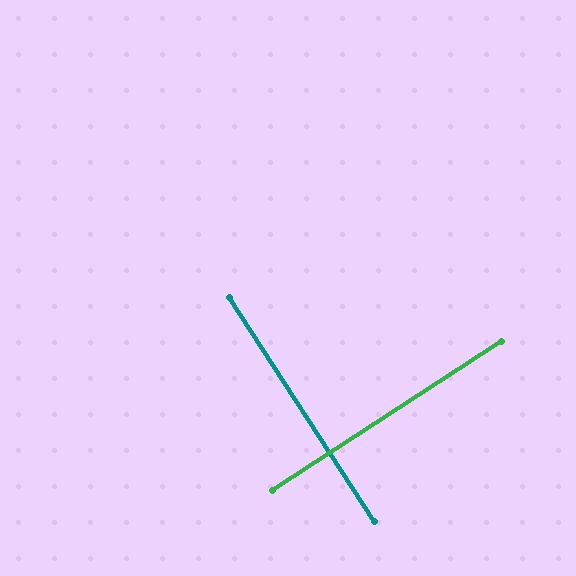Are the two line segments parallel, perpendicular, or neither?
Perpendicular — they meet at approximately 90°.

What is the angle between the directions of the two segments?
Approximately 90 degrees.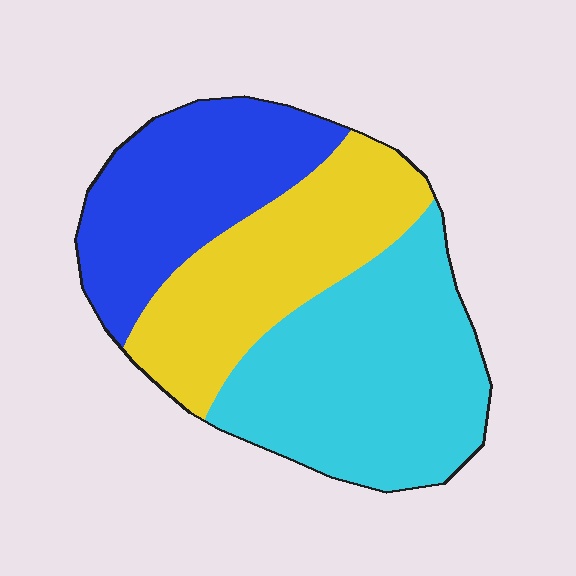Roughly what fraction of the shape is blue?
Blue takes up between a quarter and a half of the shape.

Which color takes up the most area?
Cyan, at roughly 40%.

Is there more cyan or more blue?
Cyan.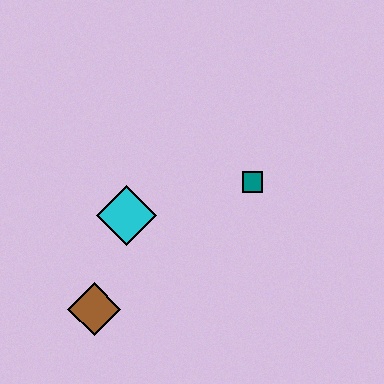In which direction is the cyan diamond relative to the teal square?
The cyan diamond is to the left of the teal square.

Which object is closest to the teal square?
The cyan diamond is closest to the teal square.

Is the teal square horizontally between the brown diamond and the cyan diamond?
No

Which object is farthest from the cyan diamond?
The teal square is farthest from the cyan diamond.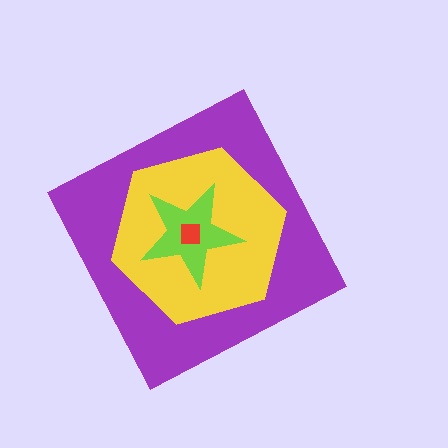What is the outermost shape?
The purple diamond.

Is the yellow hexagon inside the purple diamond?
Yes.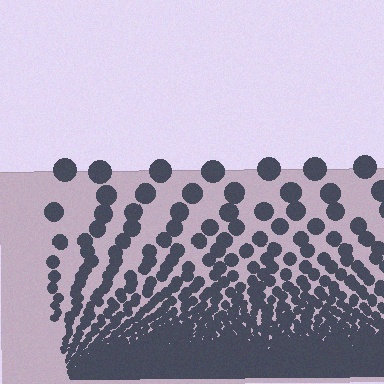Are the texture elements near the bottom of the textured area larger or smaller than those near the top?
Smaller. The gradient is inverted — elements near the bottom are smaller and denser.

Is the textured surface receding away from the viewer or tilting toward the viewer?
The surface appears to tilt toward the viewer. Texture elements get larger and sparser toward the top.